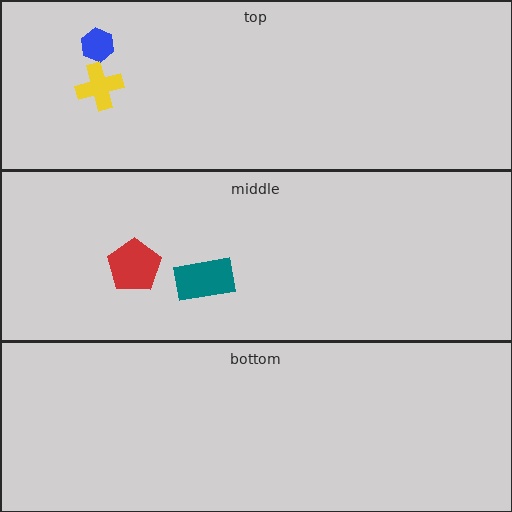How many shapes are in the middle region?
2.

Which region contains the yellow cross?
The top region.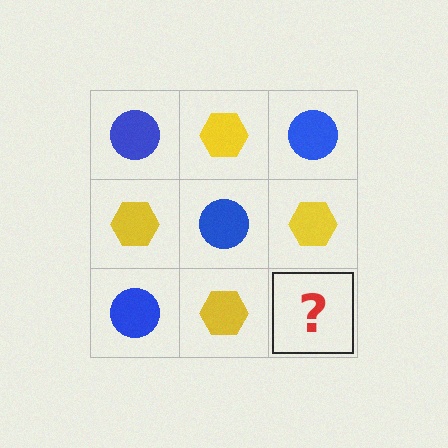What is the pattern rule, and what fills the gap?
The rule is that it alternates blue circle and yellow hexagon in a checkerboard pattern. The gap should be filled with a blue circle.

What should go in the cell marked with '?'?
The missing cell should contain a blue circle.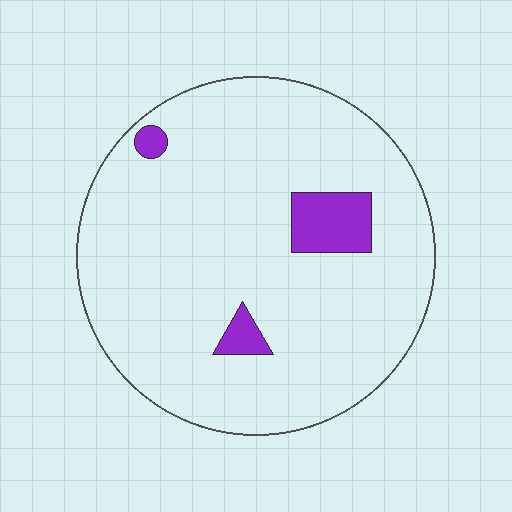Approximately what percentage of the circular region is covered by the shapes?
Approximately 5%.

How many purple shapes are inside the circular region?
3.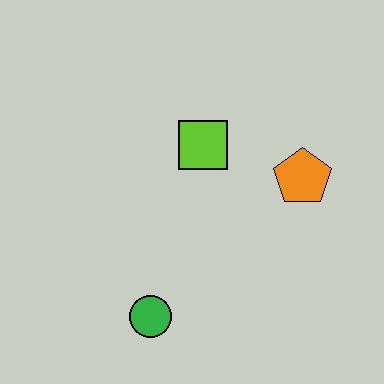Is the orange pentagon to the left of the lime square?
No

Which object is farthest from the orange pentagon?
The green circle is farthest from the orange pentagon.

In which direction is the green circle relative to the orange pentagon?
The green circle is to the left of the orange pentagon.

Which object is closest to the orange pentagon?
The lime square is closest to the orange pentagon.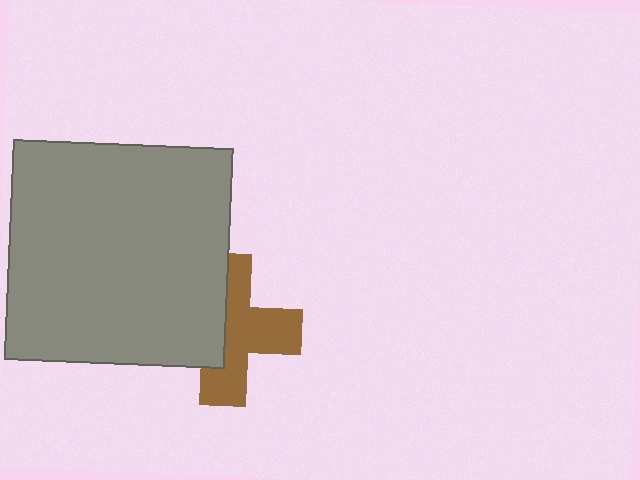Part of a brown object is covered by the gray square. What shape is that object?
It is a cross.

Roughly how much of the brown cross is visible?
About half of it is visible (roughly 57%).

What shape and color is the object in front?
The object in front is a gray square.